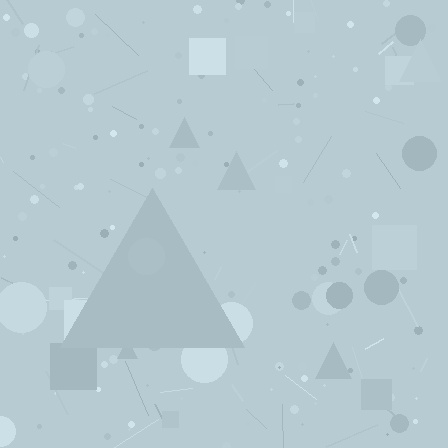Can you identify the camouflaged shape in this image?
The camouflaged shape is a triangle.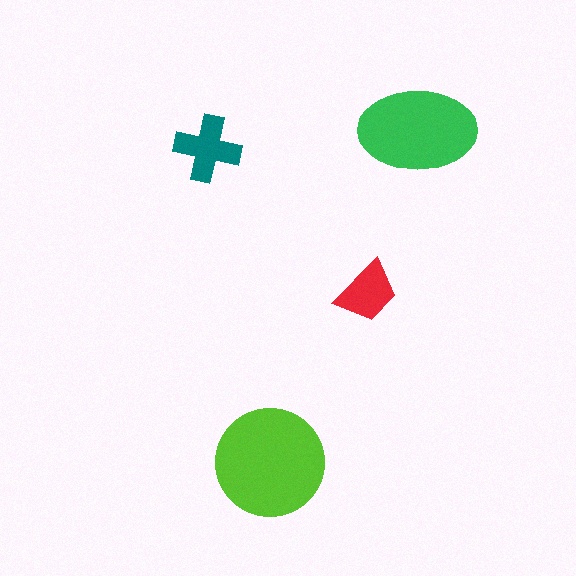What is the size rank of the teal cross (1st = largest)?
3rd.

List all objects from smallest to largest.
The red trapezoid, the teal cross, the green ellipse, the lime circle.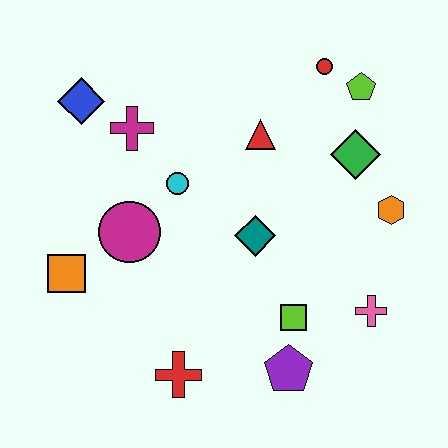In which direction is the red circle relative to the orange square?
The red circle is to the right of the orange square.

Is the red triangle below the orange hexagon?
No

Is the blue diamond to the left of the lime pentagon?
Yes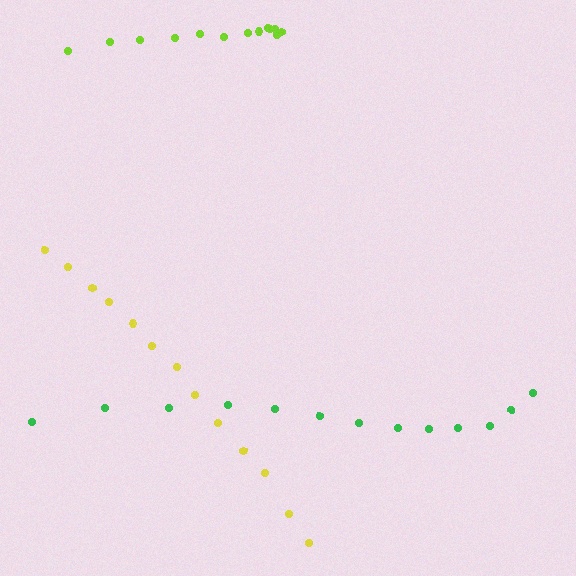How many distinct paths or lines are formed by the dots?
There are 3 distinct paths.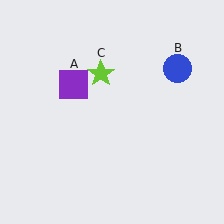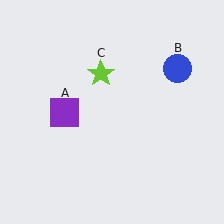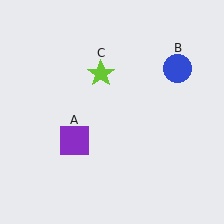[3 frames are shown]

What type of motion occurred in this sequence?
The purple square (object A) rotated counterclockwise around the center of the scene.